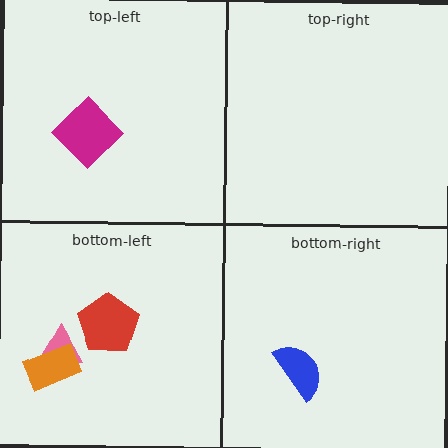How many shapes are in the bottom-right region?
1.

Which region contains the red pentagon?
The bottom-left region.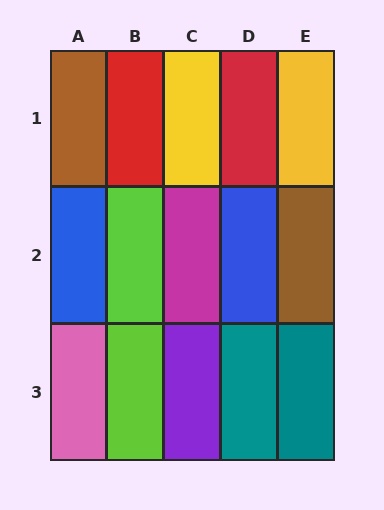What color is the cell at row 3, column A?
Pink.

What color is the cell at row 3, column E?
Teal.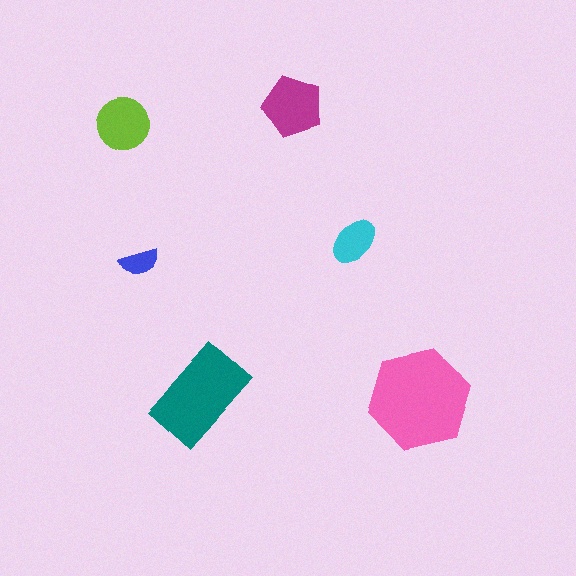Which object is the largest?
The pink hexagon.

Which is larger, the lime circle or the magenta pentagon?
The magenta pentagon.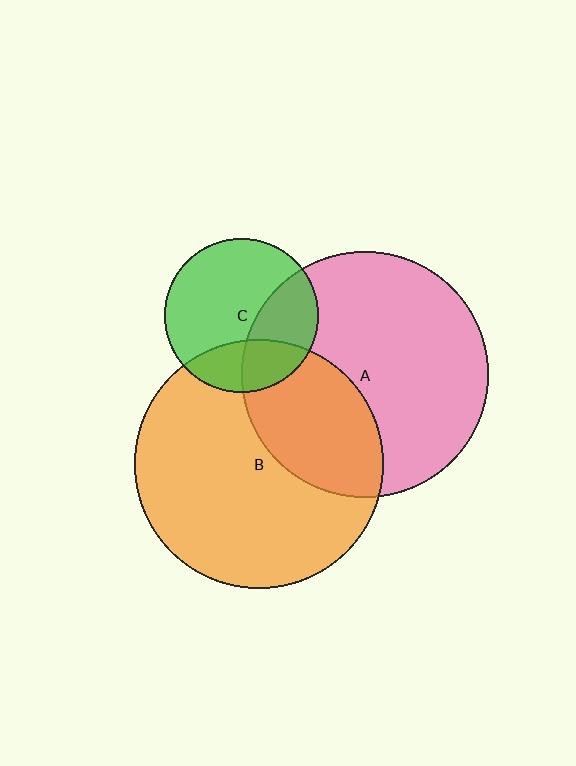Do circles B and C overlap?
Yes.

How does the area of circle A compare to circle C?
Approximately 2.6 times.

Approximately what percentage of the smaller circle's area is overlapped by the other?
Approximately 25%.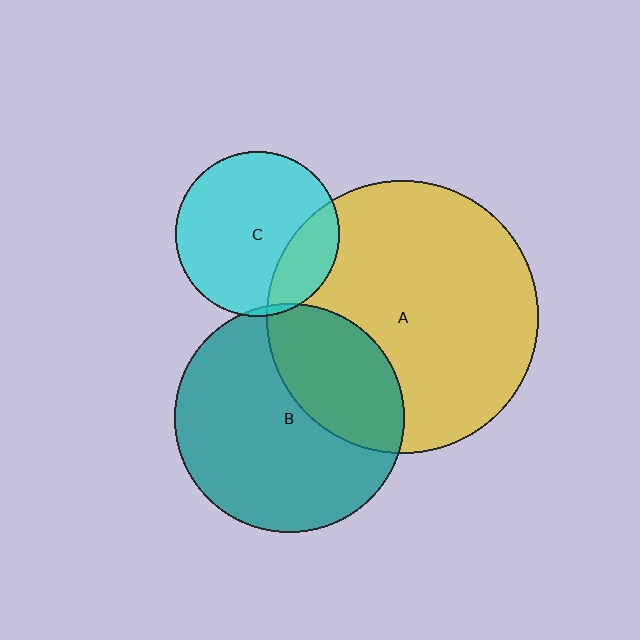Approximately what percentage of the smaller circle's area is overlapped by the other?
Approximately 20%.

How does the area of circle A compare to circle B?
Approximately 1.4 times.